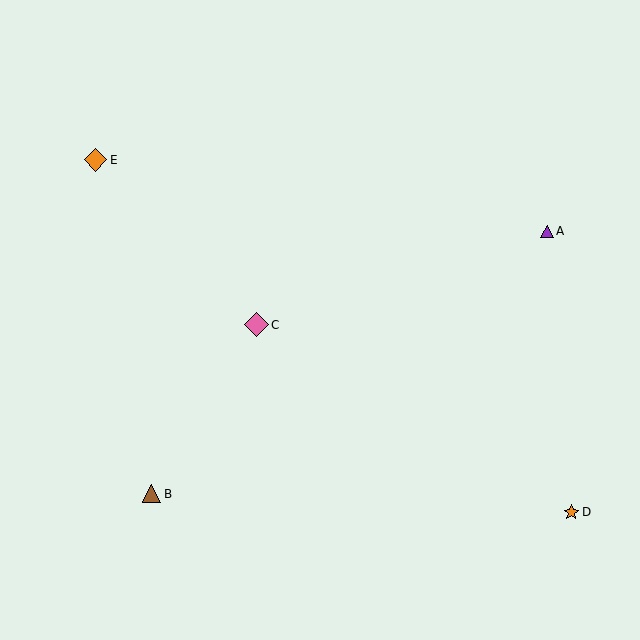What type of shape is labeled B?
Shape B is a brown triangle.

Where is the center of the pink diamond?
The center of the pink diamond is at (256, 325).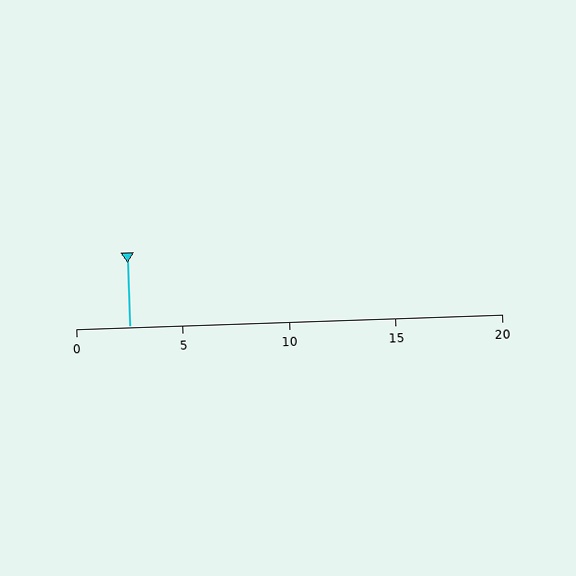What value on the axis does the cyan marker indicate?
The marker indicates approximately 2.5.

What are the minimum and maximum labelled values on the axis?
The axis runs from 0 to 20.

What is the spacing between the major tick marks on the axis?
The major ticks are spaced 5 apart.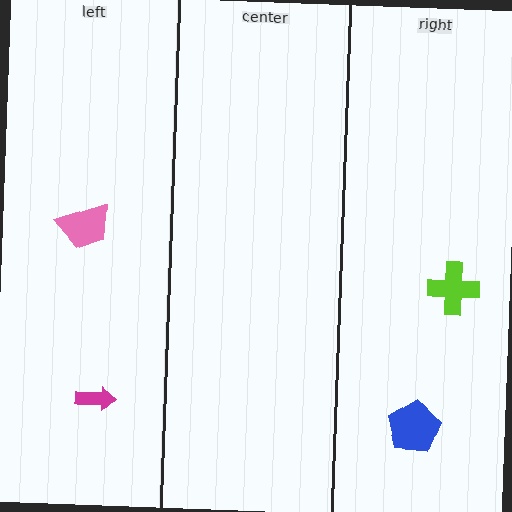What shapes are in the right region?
The lime cross, the blue pentagon.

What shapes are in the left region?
The pink trapezoid, the magenta arrow.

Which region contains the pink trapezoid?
The left region.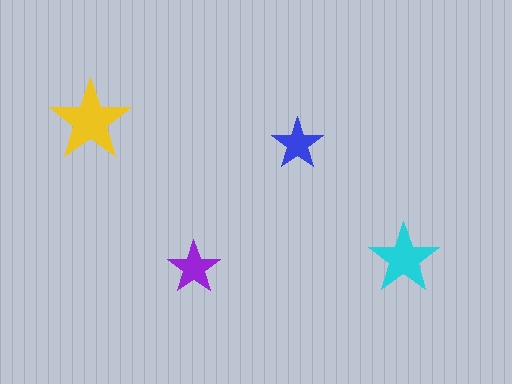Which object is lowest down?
The purple star is bottommost.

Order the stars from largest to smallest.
the yellow one, the cyan one, the purple one, the blue one.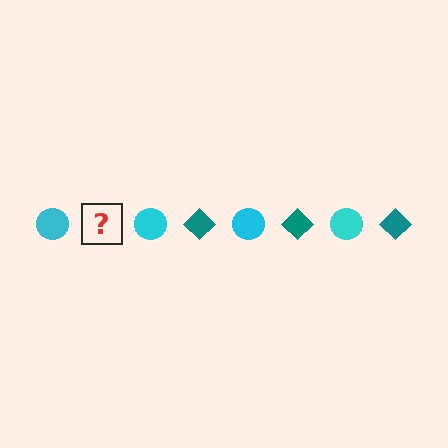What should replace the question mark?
The question mark should be replaced with a teal diamond.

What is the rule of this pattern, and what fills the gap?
The rule is that the pattern alternates between cyan circle and teal diamond. The gap should be filled with a teal diamond.